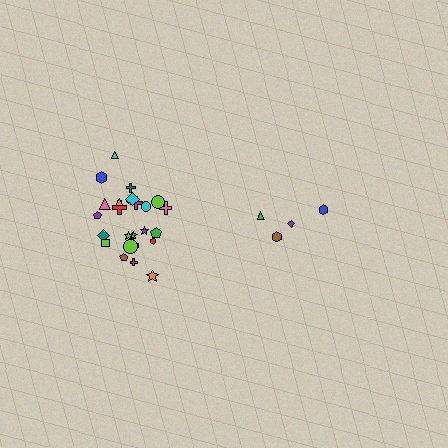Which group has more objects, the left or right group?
The left group.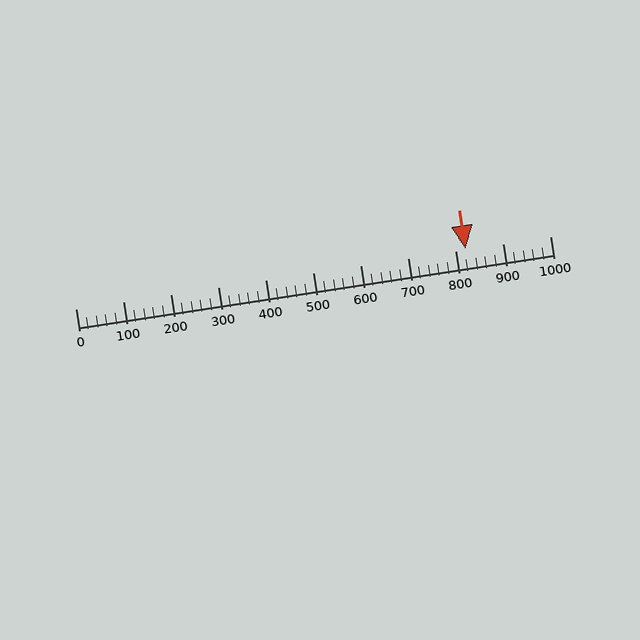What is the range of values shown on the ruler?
The ruler shows values from 0 to 1000.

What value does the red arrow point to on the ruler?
The red arrow points to approximately 822.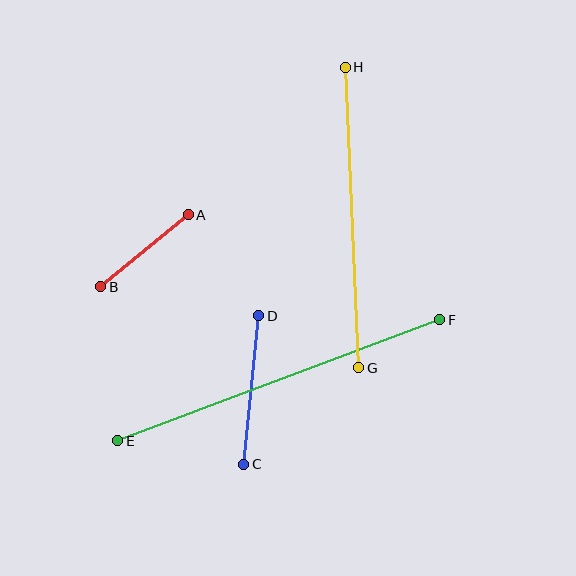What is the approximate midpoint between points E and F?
The midpoint is at approximately (279, 380) pixels.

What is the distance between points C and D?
The distance is approximately 149 pixels.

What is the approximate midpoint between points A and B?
The midpoint is at approximately (144, 251) pixels.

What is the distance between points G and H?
The distance is approximately 301 pixels.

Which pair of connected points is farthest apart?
Points E and F are farthest apart.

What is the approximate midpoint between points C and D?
The midpoint is at approximately (251, 390) pixels.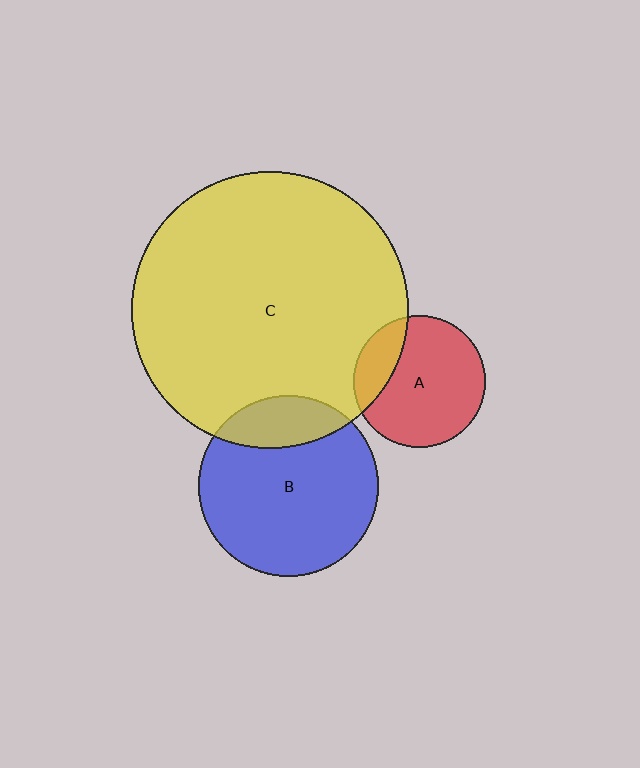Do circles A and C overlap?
Yes.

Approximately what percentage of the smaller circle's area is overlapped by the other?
Approximately 20%.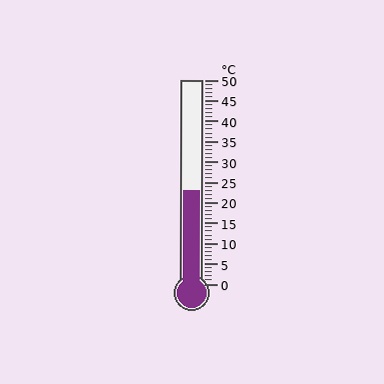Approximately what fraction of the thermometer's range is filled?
The thermometer is filled to approximately 45% of its range.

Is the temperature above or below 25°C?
The temperature is below 25°C.